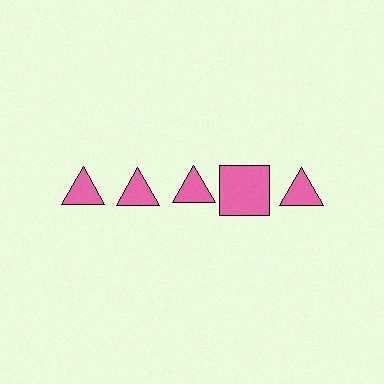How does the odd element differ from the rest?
It has a different shape: square instead of triangle.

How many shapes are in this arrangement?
There are 5 shapes arranged in a grid pattern.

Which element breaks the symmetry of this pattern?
The pink square in the top row, second from right column breaks the symmetry. All other shapes are pink triangles.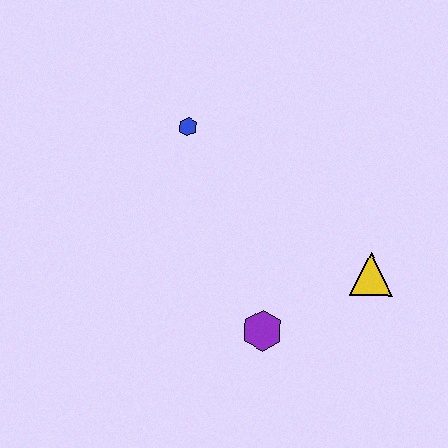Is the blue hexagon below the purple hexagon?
No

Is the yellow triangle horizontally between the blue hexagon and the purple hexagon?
No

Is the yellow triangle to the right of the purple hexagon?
Yes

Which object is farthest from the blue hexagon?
The yellow triangle is farthest from the blue hexagon.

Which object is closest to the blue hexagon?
The purple hexagon is closest to the blue hexagon.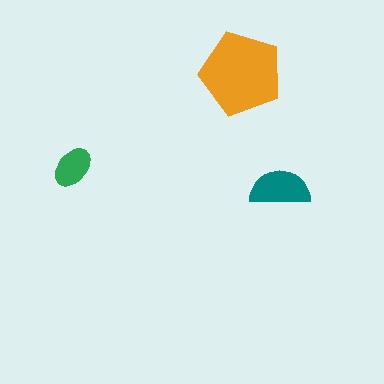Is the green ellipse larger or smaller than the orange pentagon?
Smaller.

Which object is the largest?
The orange pentagon.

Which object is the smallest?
The green ellipse.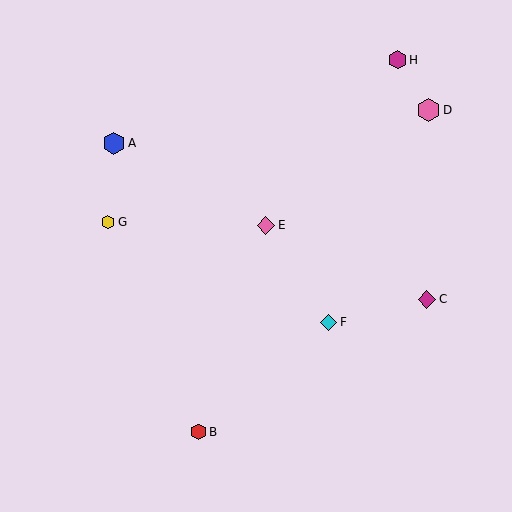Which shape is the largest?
The pink hexagon (labeled D) is the largest.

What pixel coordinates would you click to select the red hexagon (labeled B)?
Click at (198, 432) to select the red hexagon B.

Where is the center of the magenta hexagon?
The center of the magenta hexagon is at (397, 60).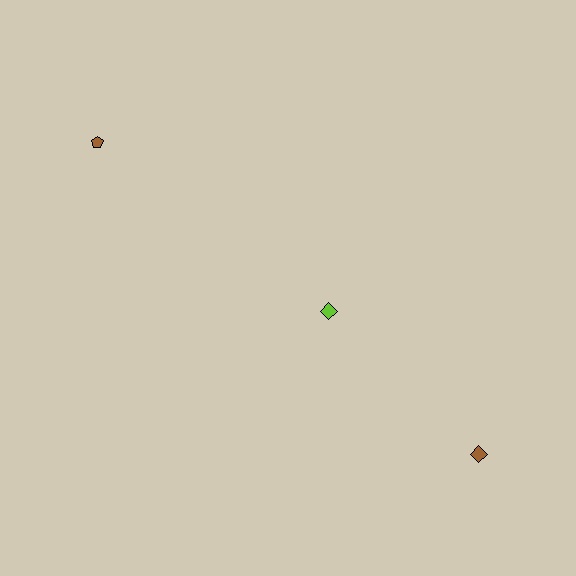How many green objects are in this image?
There are no green objects.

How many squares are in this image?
There are no squares.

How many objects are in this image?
There are 3 objects.